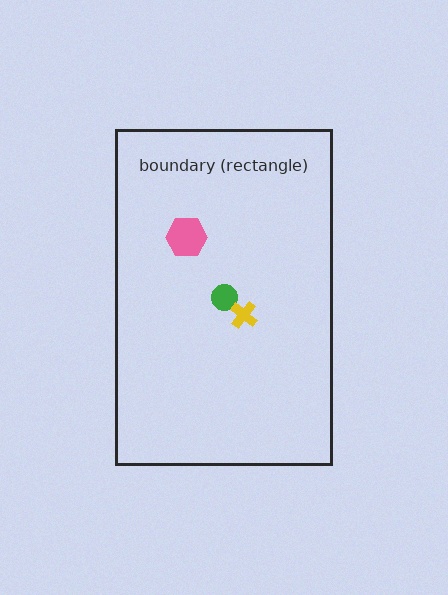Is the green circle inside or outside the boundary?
Inside.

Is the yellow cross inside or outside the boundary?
Inside.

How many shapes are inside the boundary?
3 inside, 0 outside.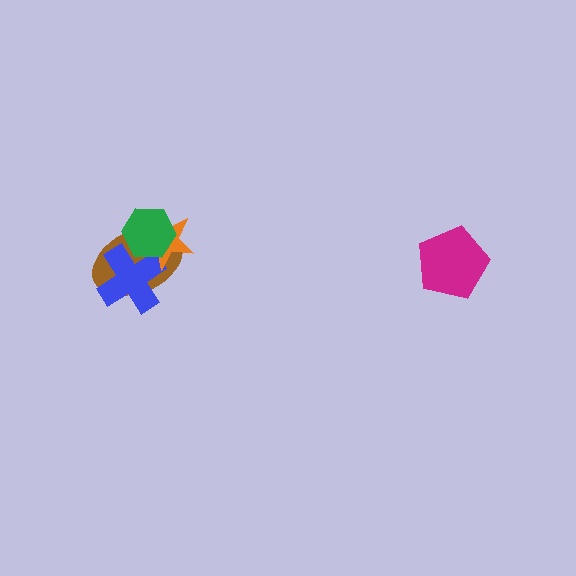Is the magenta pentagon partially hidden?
No, no other shape covers it.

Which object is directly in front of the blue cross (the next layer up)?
The orange star is directly in front of the blue cross.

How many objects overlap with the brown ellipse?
3 objects overlap with the brown ellipse.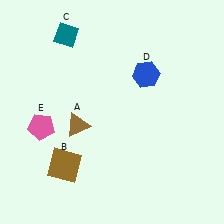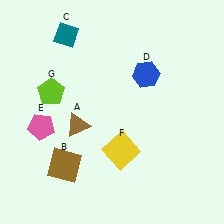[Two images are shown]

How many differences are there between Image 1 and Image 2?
There are 2 differences between the two images.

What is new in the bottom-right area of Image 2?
A yellow square (F) was added in the bottom-right area of Image 2.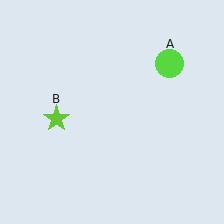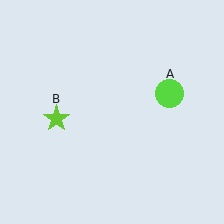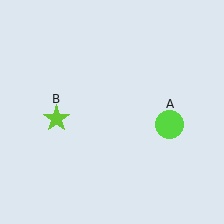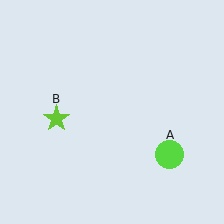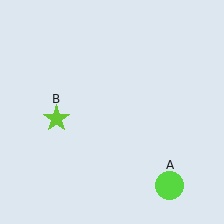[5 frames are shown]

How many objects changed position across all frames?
1 object changed position: lime circle (object A).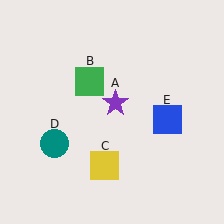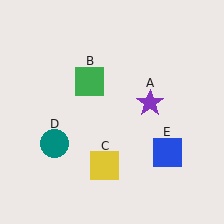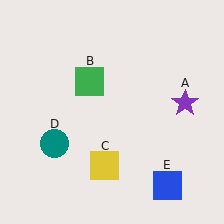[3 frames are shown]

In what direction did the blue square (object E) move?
The blue square (object E) moved down.